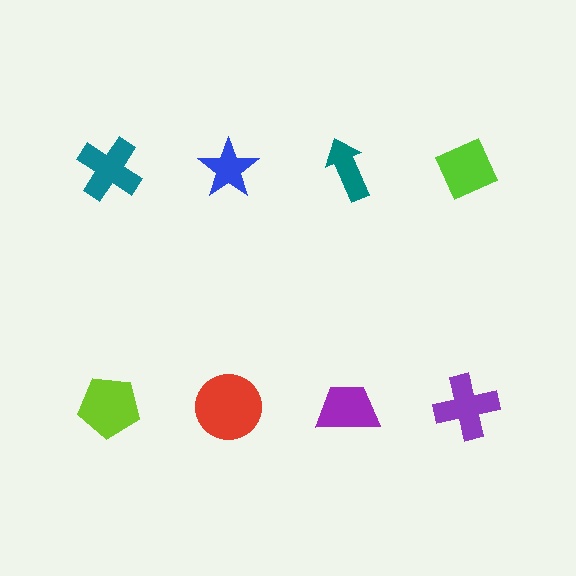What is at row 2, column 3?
A purple trapezoid.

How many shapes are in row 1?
4 shapes.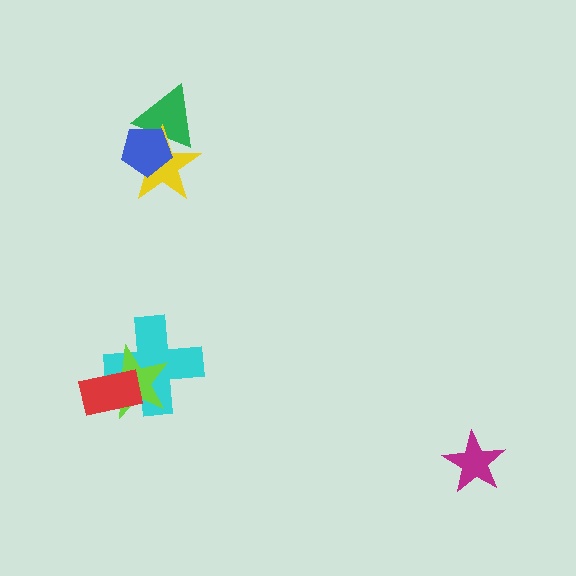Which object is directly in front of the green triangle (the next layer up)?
The yellow star is directly in front of the green triangle.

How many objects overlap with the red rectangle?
2 objects overlap with the red rectangle.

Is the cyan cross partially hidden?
Yes, it is partially covered by another shape.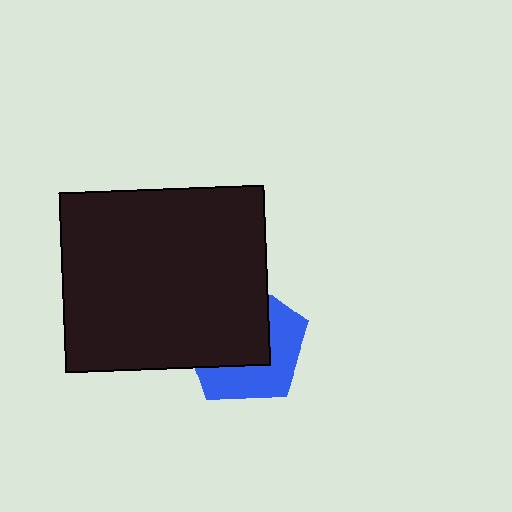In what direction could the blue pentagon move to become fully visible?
The blue pentagon could move toward the lower-right. That would shift it out from behind the black rectangle entirely.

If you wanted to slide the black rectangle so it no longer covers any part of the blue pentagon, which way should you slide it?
Slide it toward the upper-left — that is the most direct way to separate the two shapes.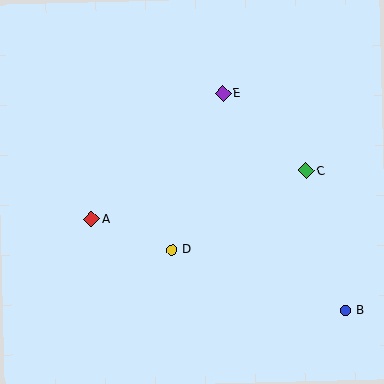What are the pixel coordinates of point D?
Point D is at (172, 250).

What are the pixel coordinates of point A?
Point A is at (92, 219).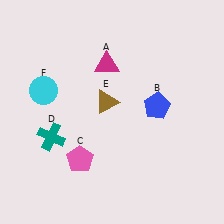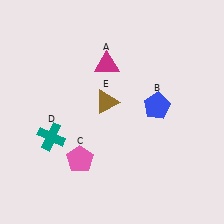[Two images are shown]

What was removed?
The cyan circle (F) was removed in Image 2.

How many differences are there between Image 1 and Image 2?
There is 1 difference between the two images.